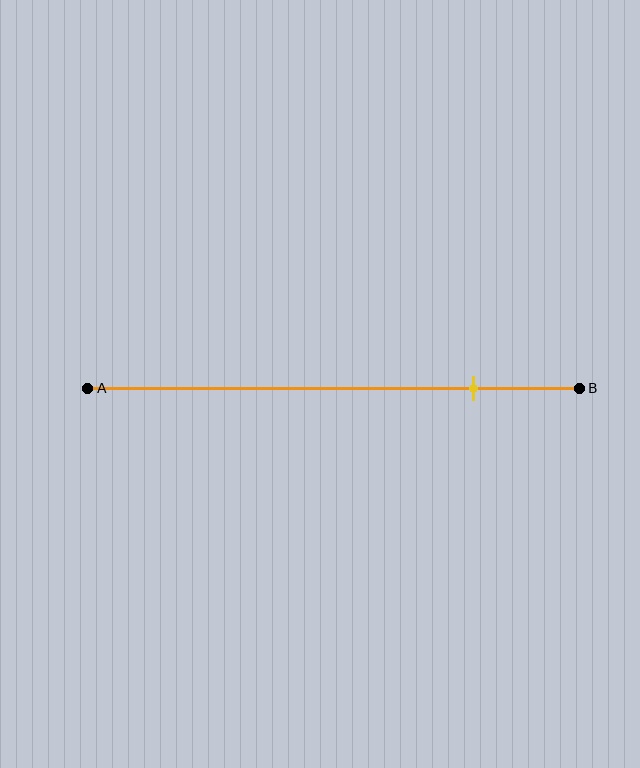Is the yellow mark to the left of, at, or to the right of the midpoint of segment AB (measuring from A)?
The yellow mark is to the right of the midpoint of segment AB.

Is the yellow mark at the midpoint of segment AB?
No, the mark is at about 80% from A, not at the 50% midpoint.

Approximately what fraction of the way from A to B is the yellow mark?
The yellow mark is approximately 80% of the way from A to B.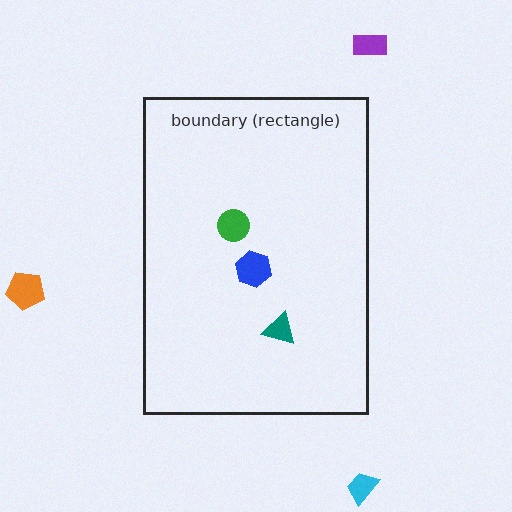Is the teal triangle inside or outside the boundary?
Inside.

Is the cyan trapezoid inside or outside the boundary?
Outside.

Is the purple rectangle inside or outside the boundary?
Outside.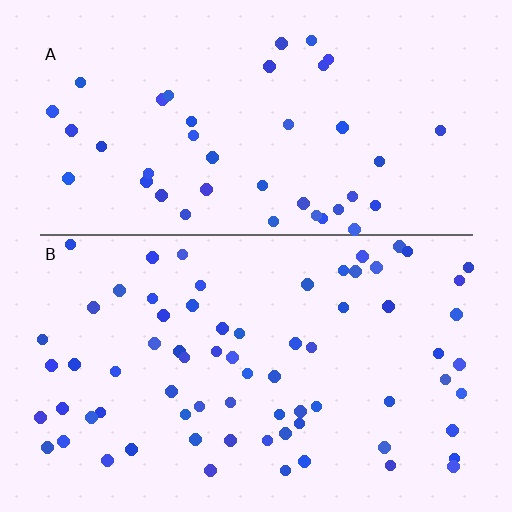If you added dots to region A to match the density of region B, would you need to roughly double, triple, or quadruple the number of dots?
Approximately double.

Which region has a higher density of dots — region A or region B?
B (the bottom).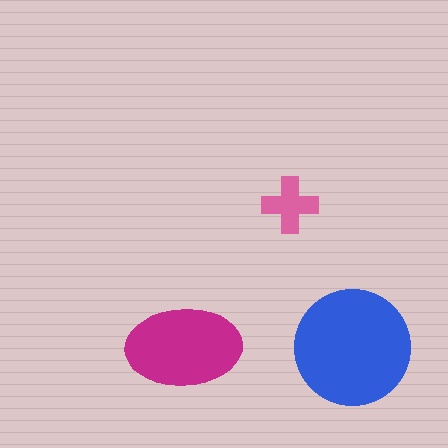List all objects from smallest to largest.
The pink cross, the magenta ellipse, the blue circle.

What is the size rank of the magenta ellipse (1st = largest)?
2nd.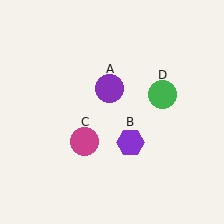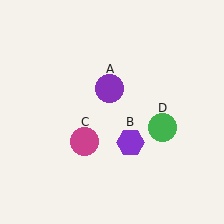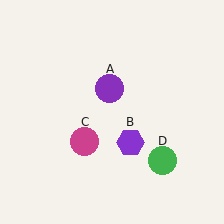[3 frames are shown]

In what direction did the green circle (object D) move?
The green circle (object D) moved down.